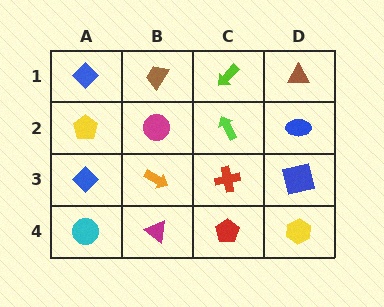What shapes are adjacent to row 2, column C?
A lime arrow (row 1, column C), a red cross (row 3, column C), a magenta circle (row 2, column B), a blue ellipse (row 2, column D).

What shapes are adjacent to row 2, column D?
A brown triangle (row 1, column D), a blue square (row 3, column D), a lime arrow (row 2, column C).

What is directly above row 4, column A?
A blue diamond.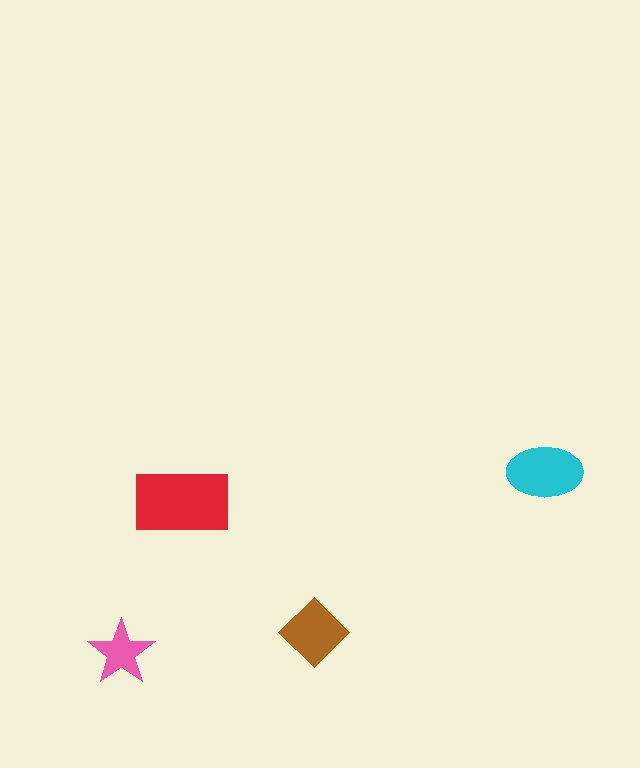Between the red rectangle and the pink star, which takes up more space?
The red rectangle.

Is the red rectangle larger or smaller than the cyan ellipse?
Larger.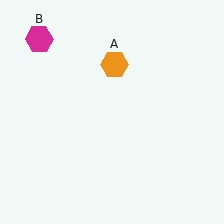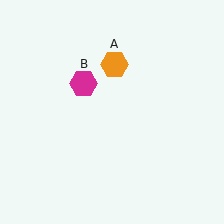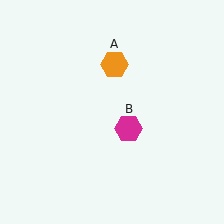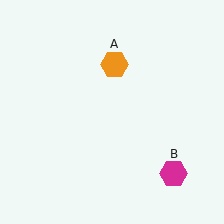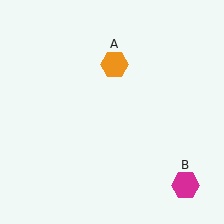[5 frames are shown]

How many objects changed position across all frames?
1 object changed position: magenta hexagon (object B).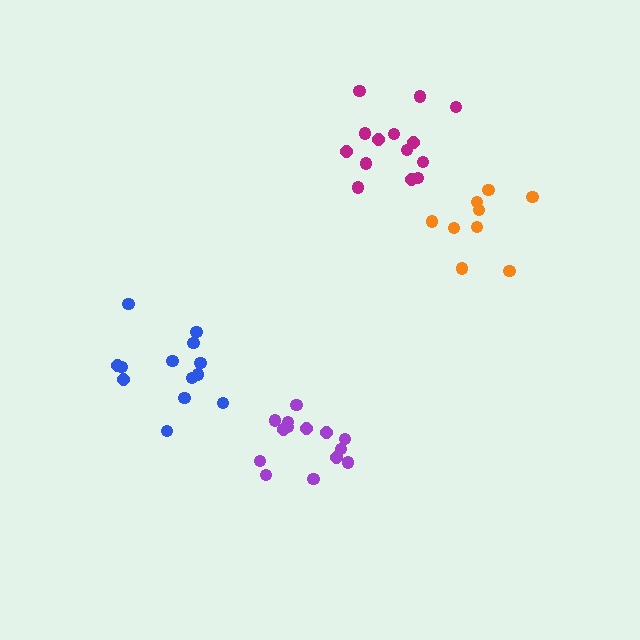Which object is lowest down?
The purple cluster is bottommost.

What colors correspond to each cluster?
The clusters are colored: magenta, orange, purple, blue.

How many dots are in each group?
Group 1: 14 dots, Group 2: 9 dots, Group 3: 14 dots, Group 4: 13 dots (50 total).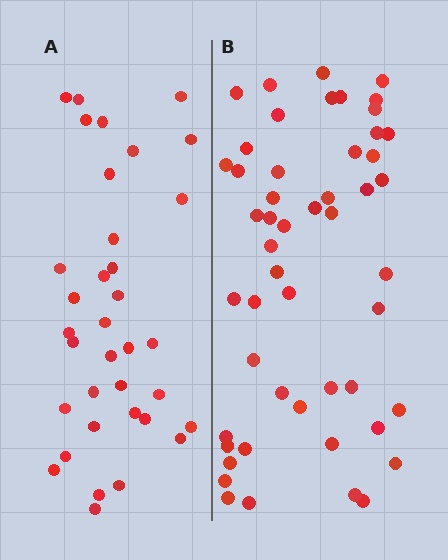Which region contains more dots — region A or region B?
Region B (the right region) has more dots.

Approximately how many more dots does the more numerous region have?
Region B has approximately 15 more dots than region A.